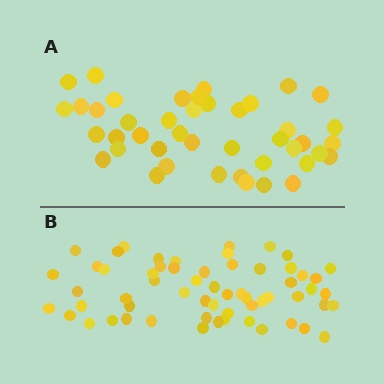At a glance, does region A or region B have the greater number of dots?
Region B (the bottom region) has more dots.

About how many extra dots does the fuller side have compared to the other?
Region B has approximately 15 more dots than region A.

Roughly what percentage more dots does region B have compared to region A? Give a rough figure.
About 40% more.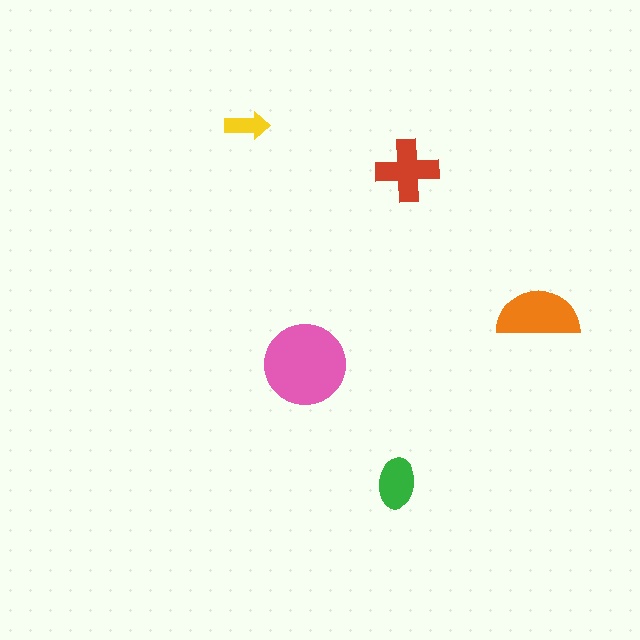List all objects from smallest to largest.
The yellow arrow, the green ellipse, the red cross, the orange semicircle, the pink circle.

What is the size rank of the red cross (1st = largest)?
3rd.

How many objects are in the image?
There are 5 objects in the image.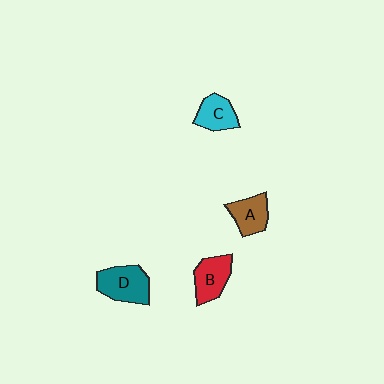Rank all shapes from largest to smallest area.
From largest to smallest: D (teal), B (red), A (brown), C (cyan).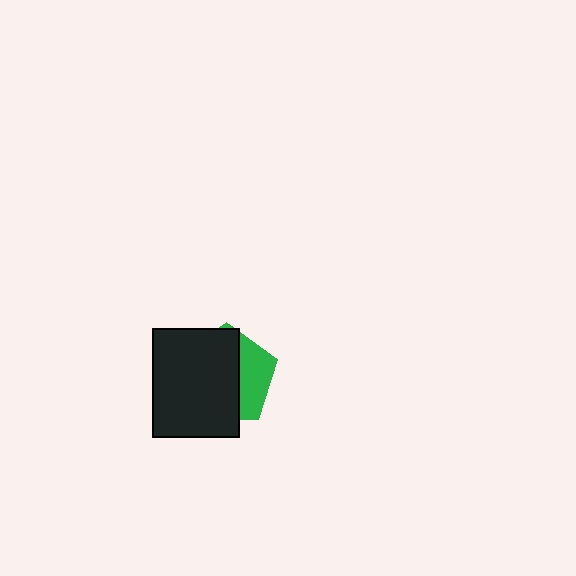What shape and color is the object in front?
The object in front is a black rectangle.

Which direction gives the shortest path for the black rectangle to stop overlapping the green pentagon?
Moving left gives the shortest separation.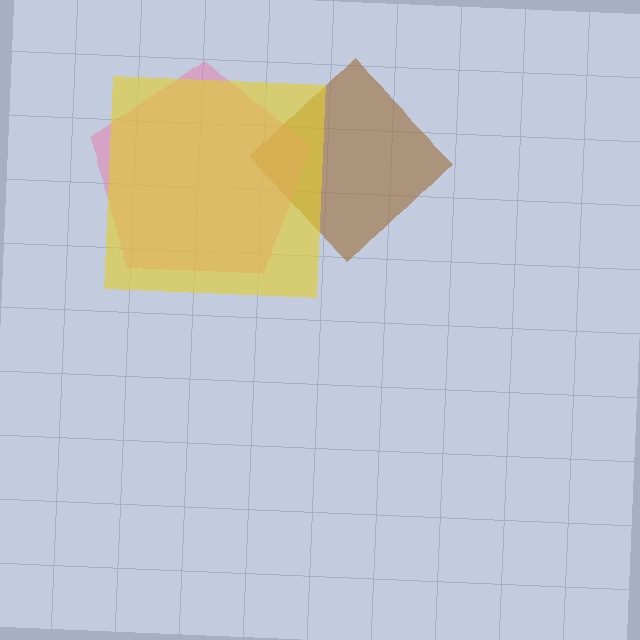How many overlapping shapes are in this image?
There are 3 overlapping shapes in the image.